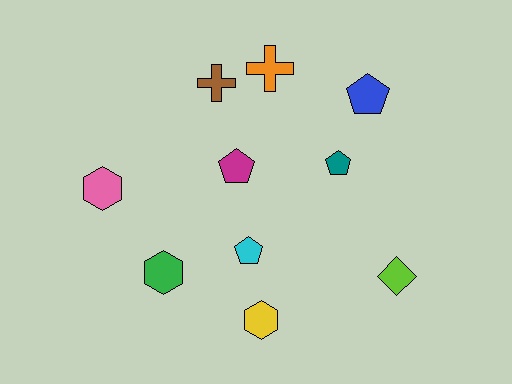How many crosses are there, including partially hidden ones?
There are 2 crosses.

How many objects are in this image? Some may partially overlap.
There are 10 objects.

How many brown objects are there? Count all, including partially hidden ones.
There is 1 brown object.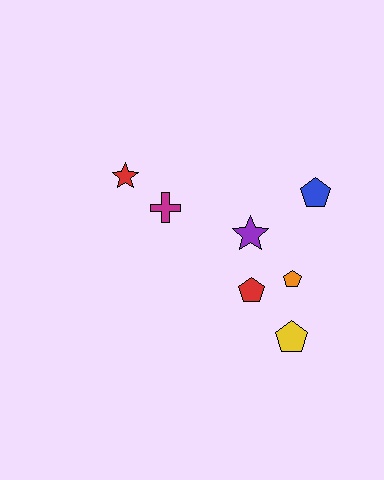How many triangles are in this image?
There are no triangles.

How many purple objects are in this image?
There is 1 purple object.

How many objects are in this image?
There are 7 objects.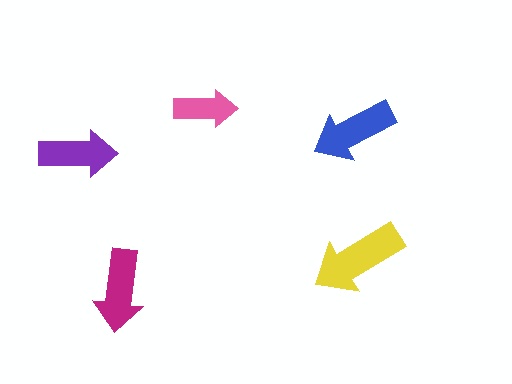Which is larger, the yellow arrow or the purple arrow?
The yellow one.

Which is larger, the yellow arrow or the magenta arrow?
The yellow one.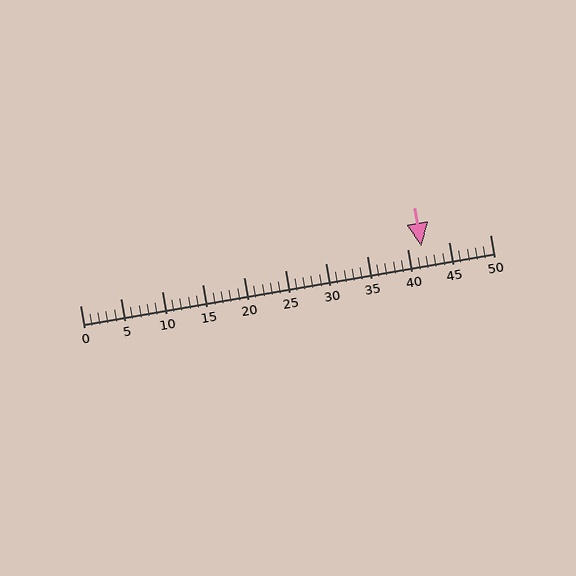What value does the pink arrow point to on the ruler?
The pink arrow points to approximately 42.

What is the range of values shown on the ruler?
The ruler shows values from 0 to 50.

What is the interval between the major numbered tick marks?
The major tick marks are spaced 5 units apart.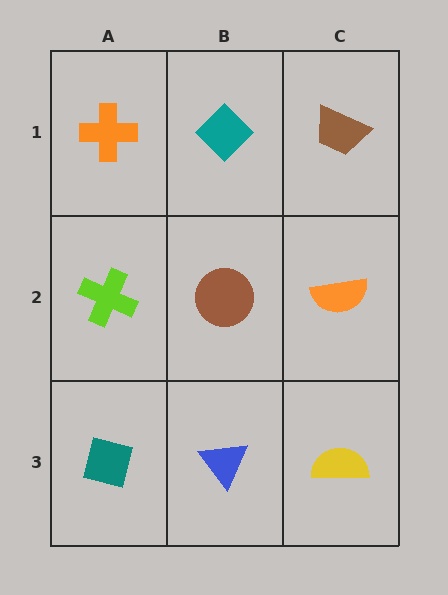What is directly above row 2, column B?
A teal diamond.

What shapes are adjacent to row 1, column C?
An orange semicircle (row 2, column C), a teal diamond (row 1, column B).